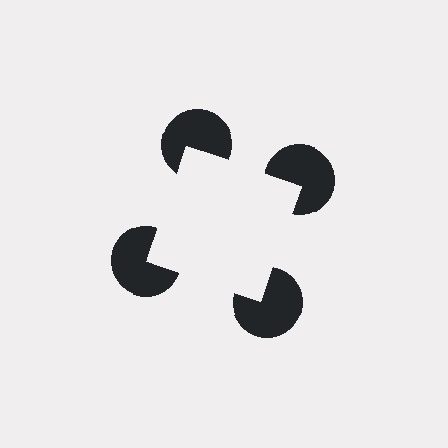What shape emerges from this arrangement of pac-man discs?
An illusory square — its edges are inferred from the aligned wedge cuts in the pac-man discs, not physically drawn.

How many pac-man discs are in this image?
There are 4 — one at each vertex of the illusory square.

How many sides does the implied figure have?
4 sides.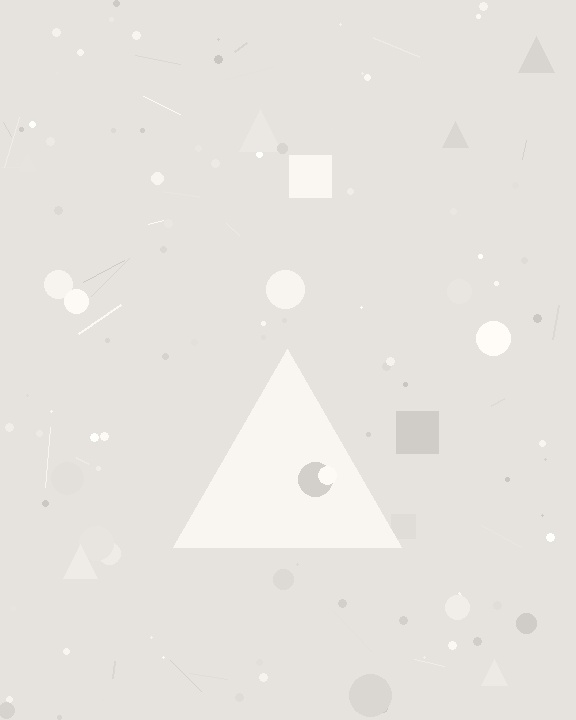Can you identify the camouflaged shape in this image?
The camouflaged shape is a triangle.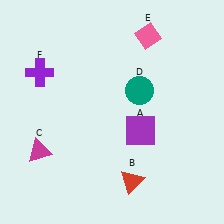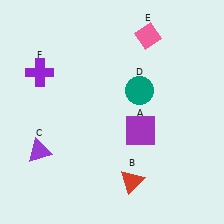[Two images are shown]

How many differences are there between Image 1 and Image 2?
There is 1 difference between the two images.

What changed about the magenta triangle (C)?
In Image 1, C is magenta. In Image 2, it changed to purple.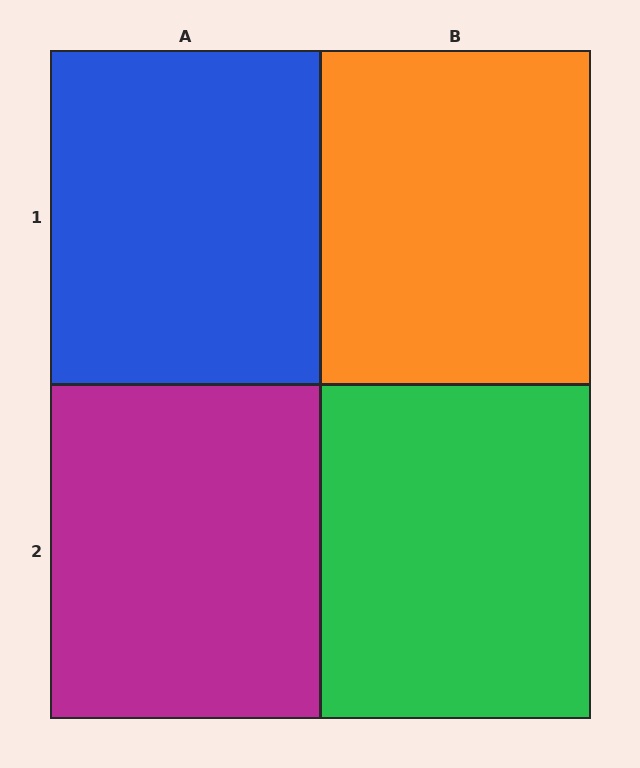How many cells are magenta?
1 cell is magenta.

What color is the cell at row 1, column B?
Orange.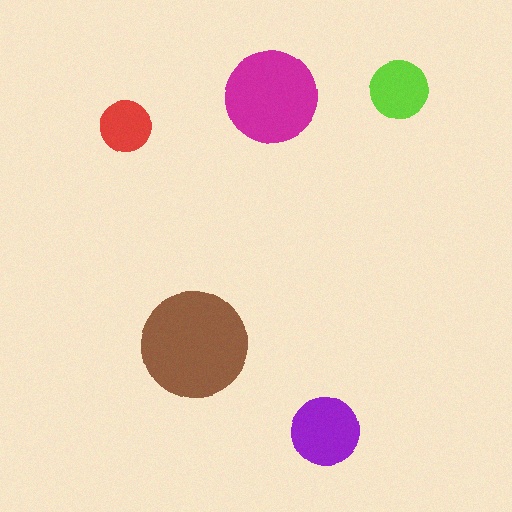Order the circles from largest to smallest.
the brown one, the magenta one, the purple one, the lime one, the red one.